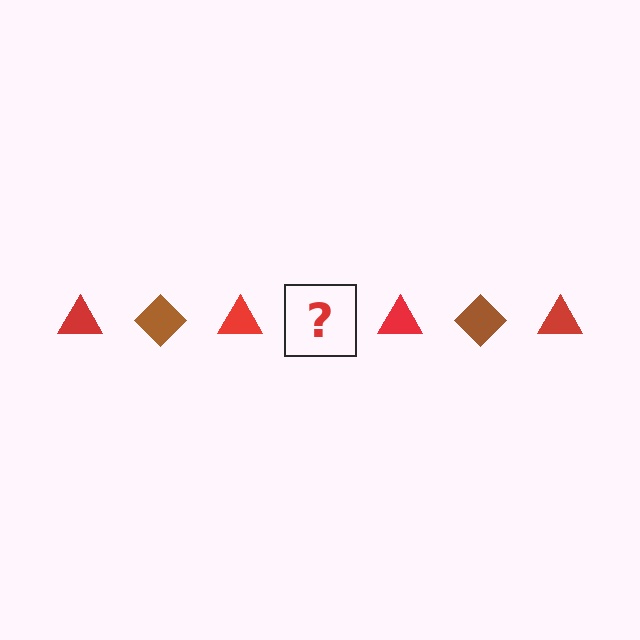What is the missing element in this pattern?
The missing element is a brown diamond.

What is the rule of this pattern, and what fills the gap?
The rule is that the pattern alternates between red triangle and brown diamond. The gap should be filled with a brown diamond.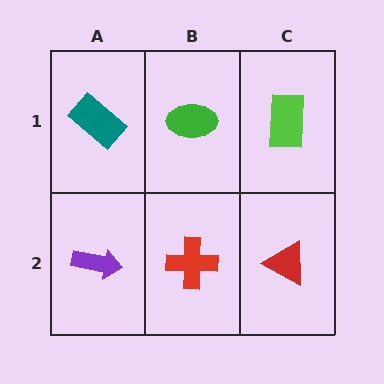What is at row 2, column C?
A red triangle.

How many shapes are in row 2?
3 shapes.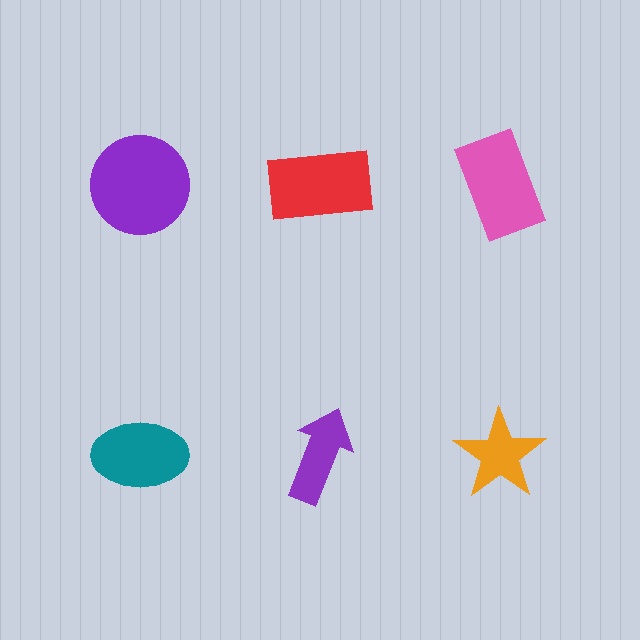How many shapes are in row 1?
3 shapes.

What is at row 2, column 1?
A teal ellipse.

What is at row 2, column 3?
An orange star.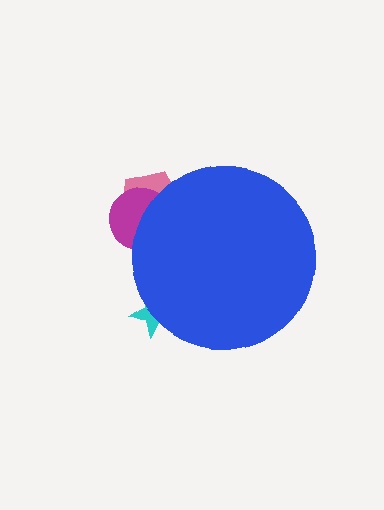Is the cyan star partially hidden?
Yes, the cyan star is partially hidden behind the blue circle.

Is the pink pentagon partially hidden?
Yes, the pink pentagon is partially hidden behind the blue circle.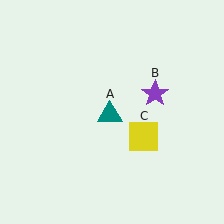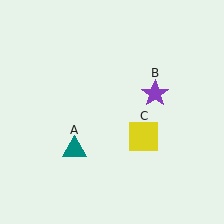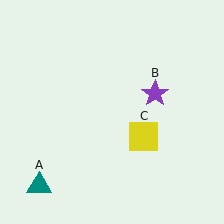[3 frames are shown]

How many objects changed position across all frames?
1 object changed position: teal triangle (object A).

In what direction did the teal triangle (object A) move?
The teal triangle (object A) moved down and to the left.